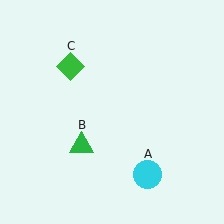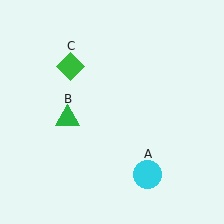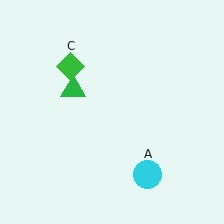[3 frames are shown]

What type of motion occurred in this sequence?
The green triangle (object B) rotated clockwise around the center of the scene.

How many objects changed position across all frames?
1 object changed position: green triangle (object B).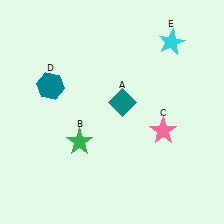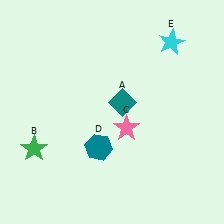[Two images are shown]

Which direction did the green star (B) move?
The green star (B) moved left.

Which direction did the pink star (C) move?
The pink star (C) moved left.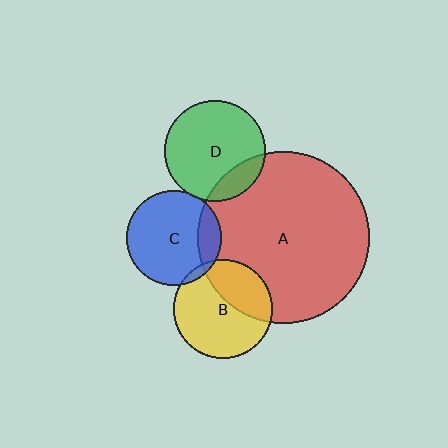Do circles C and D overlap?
Yes.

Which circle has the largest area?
Circle A (red).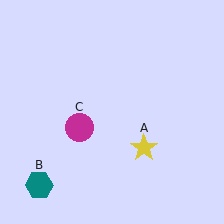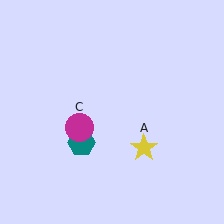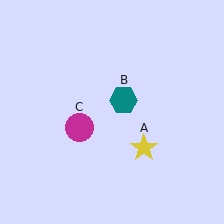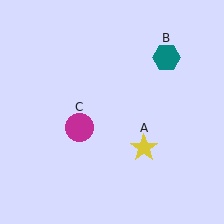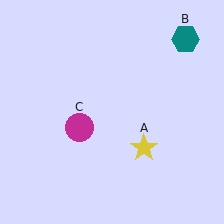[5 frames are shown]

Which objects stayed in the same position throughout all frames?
Yellow star (object A) and magenta circle (object C) remained stationary.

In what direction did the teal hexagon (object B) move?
The teal hexagon (object B) moved up and to the right.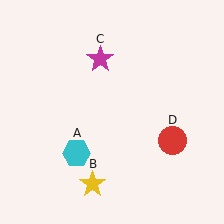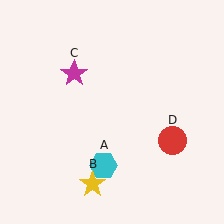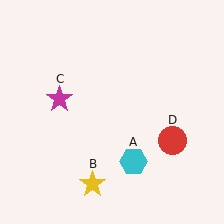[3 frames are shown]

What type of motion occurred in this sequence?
The cyan hexagon (object A), magenta star (object C) rotated counterclockwise around the center of the scene.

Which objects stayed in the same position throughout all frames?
Yellow star (object B) and red circle (object D) remained stationary.